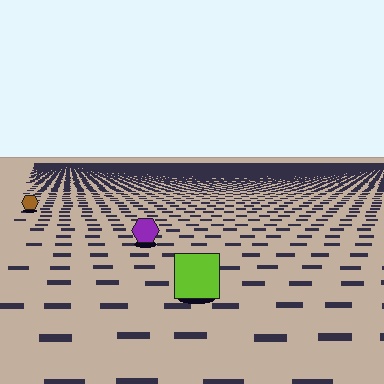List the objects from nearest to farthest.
From nearest to farthest: the lime square, the purple hexagon, the brown hexagon.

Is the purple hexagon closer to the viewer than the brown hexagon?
Yes. The purple hexagon is closer — you can tell from the texture gradient: the ground texture is coarser near it.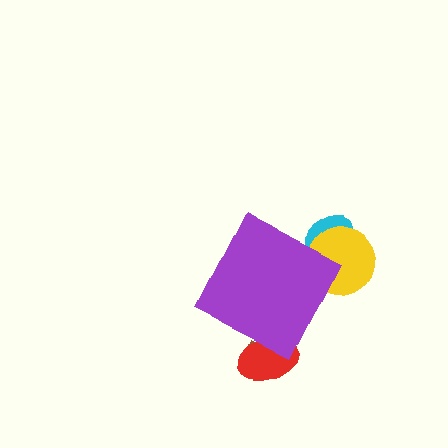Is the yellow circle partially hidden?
Yes, the yellow circle is partially hidden behind the purple diamond.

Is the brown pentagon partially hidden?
Yes, the brown pentagon is partially hidden behind the purple diamond.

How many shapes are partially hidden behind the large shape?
4 shapes are partially hidden.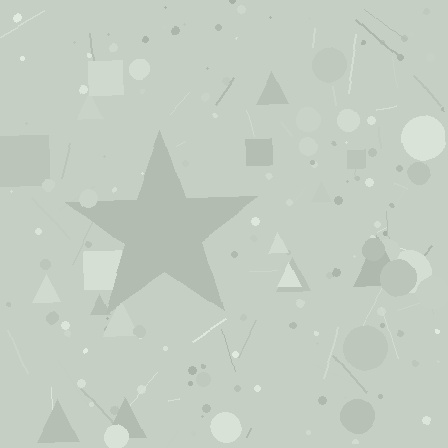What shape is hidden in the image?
A star is hidden in the image.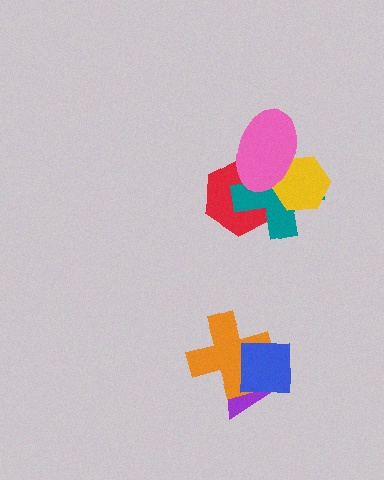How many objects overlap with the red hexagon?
3 objects overlap with the red hexagon.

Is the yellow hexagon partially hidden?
Yes, it is partially covered by another shape.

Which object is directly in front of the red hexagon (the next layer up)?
The teal cross is directly in front of the red hexagon.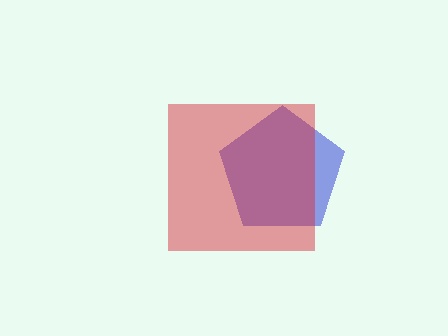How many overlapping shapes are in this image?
There are 2 overlapping shapes in the image.